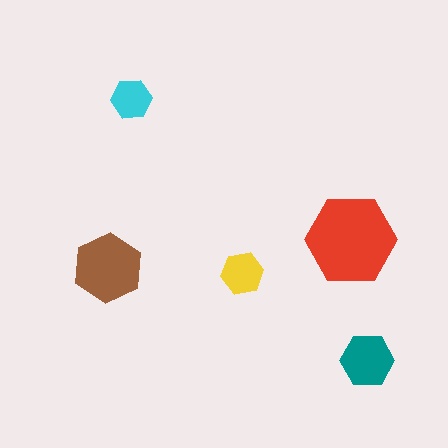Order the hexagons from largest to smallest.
the red one, the brown one, the teal one, the yellow one, the cyan one.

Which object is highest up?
The cyan hexagon is topmost.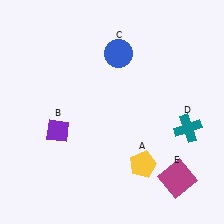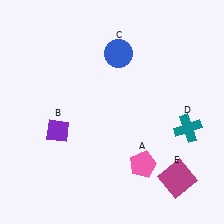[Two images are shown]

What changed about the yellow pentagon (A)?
In Image 1, A is yellow. In Image 2, it changed to pink.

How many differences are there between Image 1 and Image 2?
There is 1 difference between the two images.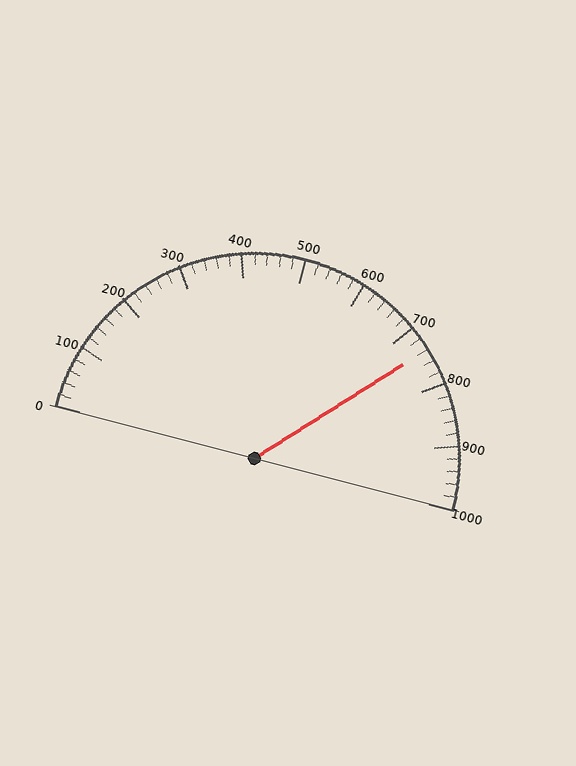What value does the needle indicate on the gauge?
The needle indicates approximately 740.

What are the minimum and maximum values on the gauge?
The gauge ranges from 0 to 1000.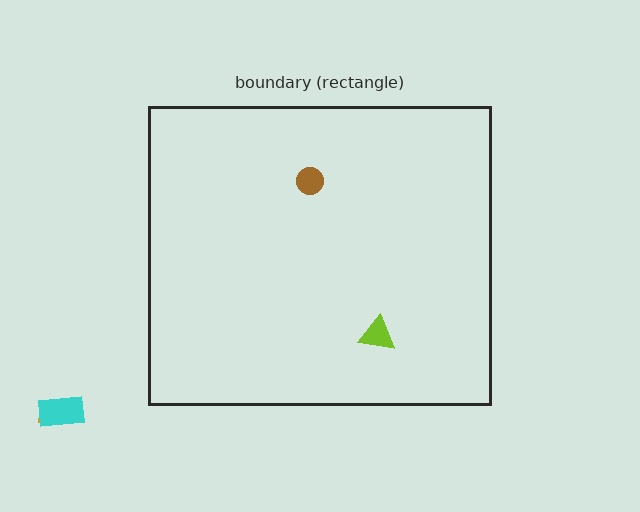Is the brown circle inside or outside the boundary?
Inside.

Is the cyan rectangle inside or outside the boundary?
Outside.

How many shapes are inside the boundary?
2 inside, 2 outside.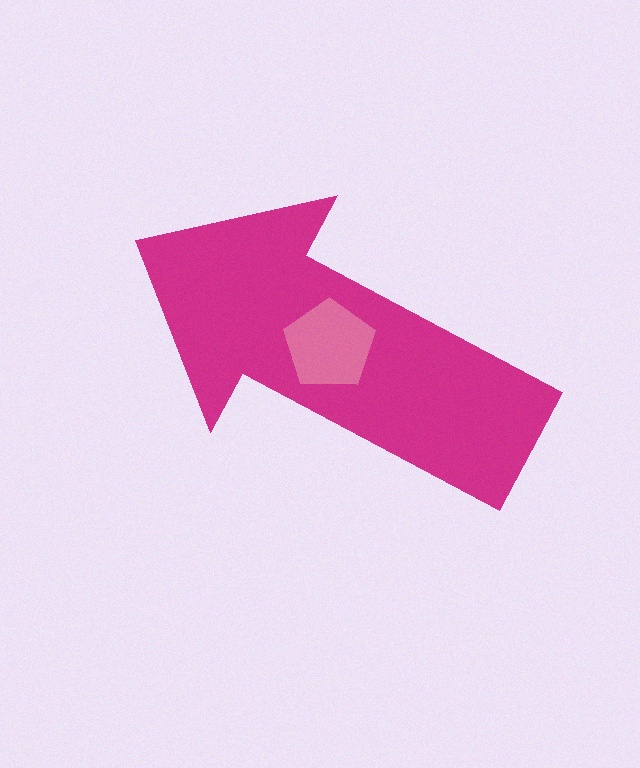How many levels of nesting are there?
2.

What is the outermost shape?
The magenta arrow.